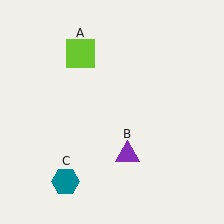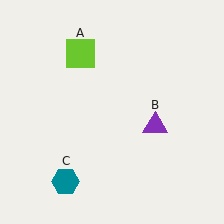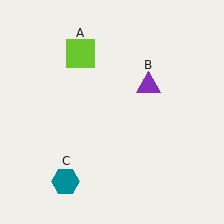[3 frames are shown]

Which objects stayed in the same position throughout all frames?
Lime square (object A) and teal hexagon (object C) remained stationary.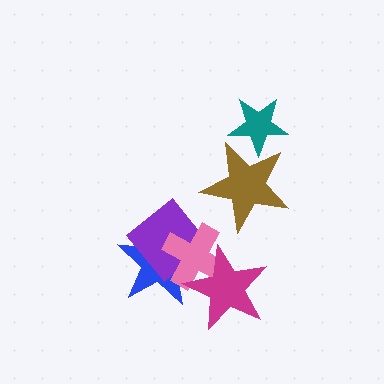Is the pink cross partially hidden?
Yes, it is partially covered by another shape.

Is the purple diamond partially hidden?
Yes, it is partially covered by another shape.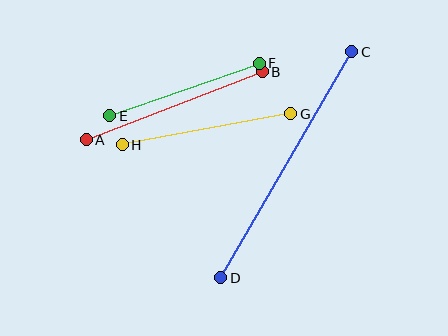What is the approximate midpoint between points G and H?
The midpoint is at approximately (206, 129) pixels.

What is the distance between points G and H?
The distance is approximately 171 pixels.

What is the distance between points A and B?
The distance is approximately 189 pixels.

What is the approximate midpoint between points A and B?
The midpoint is at approximately (174, 106) pixels.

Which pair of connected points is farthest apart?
Points C and D are farthest apart.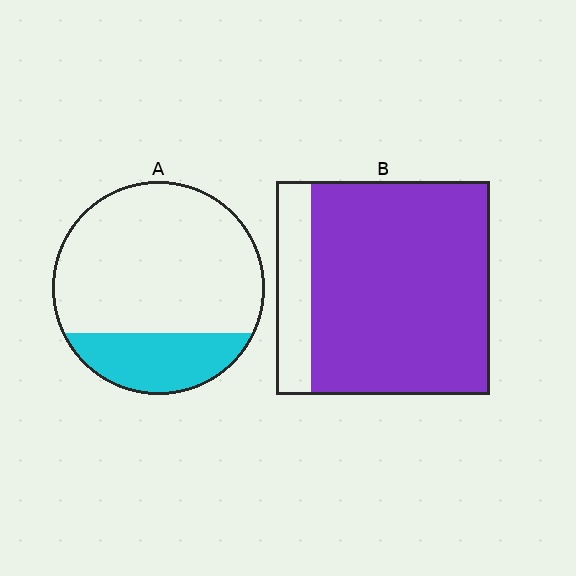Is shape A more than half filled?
No.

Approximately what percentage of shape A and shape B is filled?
A is approximately 25% and B is approximately 85%.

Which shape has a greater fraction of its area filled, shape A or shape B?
Shape B.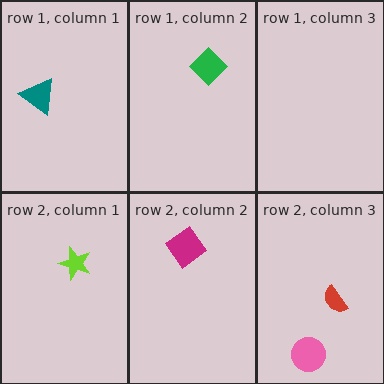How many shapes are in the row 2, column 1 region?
1.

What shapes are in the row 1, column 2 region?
The green diamond.